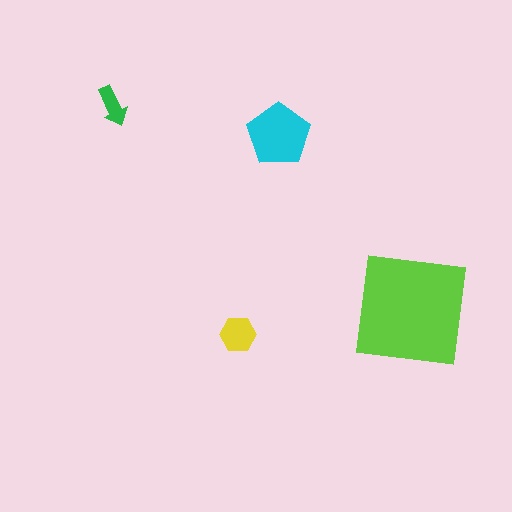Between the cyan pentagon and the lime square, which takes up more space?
The lime square.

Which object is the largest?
The lime square.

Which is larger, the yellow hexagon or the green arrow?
The yellow hexagon.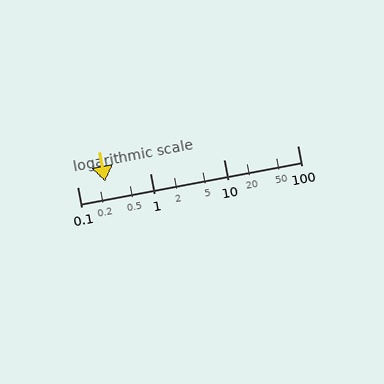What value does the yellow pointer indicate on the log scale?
The pointer indicates approximately 0.24.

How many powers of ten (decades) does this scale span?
The scale spans 3 decades, from 0.1 to 100.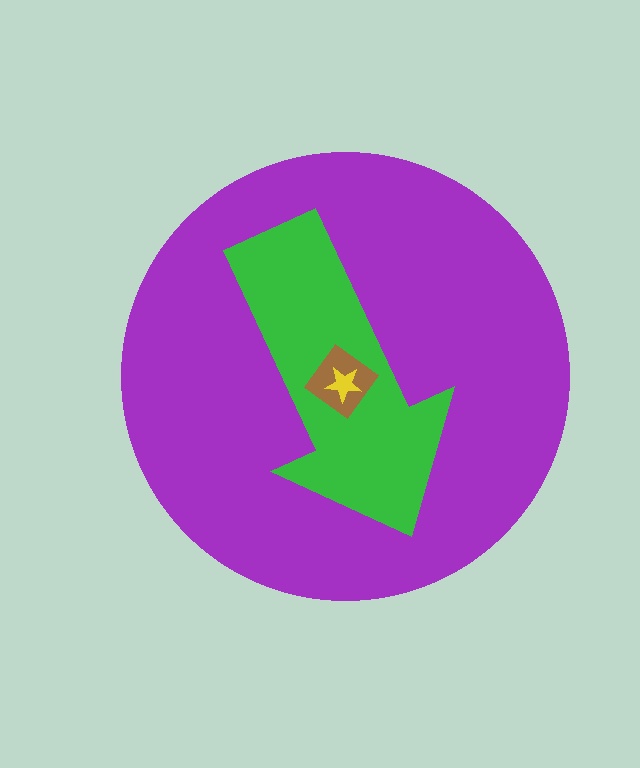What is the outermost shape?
The purple circle.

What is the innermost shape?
The yellow star.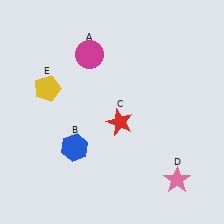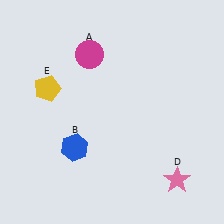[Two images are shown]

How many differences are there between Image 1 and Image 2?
There is 1 difference between the two images.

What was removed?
The red star (C) was removed in Image 2.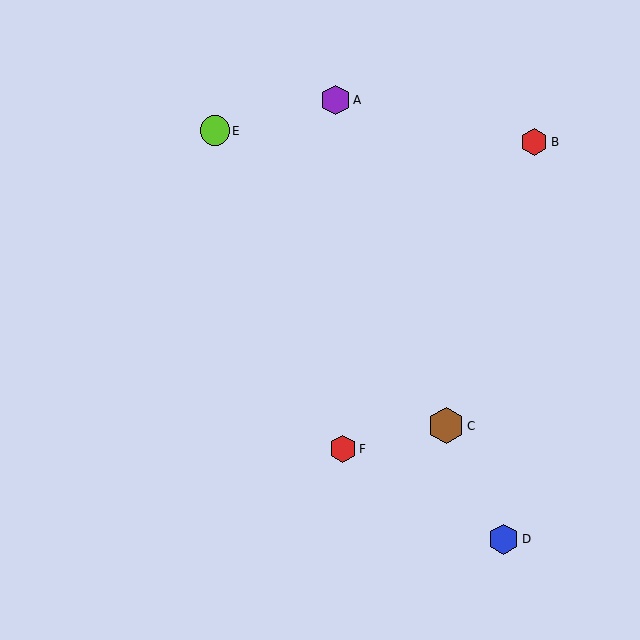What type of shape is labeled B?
Shape B is a red hexagon.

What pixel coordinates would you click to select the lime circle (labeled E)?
Click at (215, 131) to select the lime circle E.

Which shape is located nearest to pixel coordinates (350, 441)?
The red hexagon (labeled F) at (343, 449) is nearest to that location.